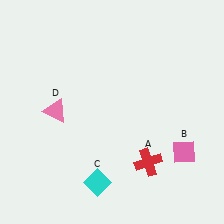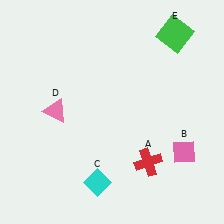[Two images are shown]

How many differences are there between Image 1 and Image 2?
There is 1 difference between the two images.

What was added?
A green square (E) was added in Image 2.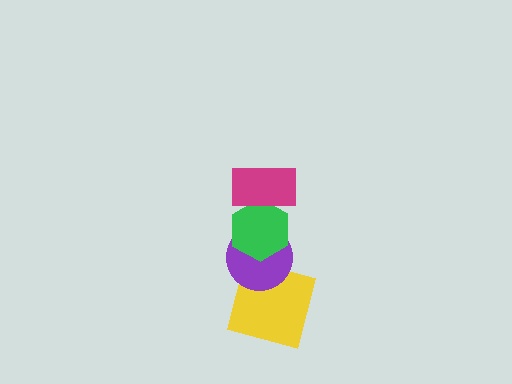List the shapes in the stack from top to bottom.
From top to bottom: the magenta rectangle, the green hexagon, the purple circle, the yellow square.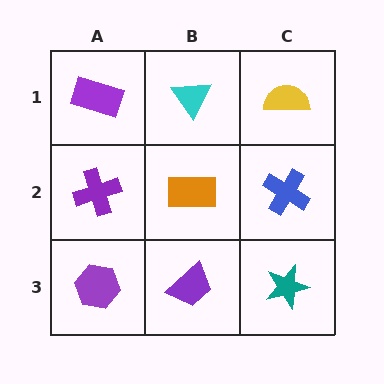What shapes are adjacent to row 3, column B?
An orange rectangle (row 2, column B), a purple hexagon (row 3, column A), a teal star (row 3, column C).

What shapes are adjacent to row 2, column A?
A purple rectangle (row 1, column A), a purple hexagon (row 3, column A), an orange rectangle (row 2, column B).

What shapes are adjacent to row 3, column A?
A purple cross (row 2, column A), a purple trapezoid (row 3, column B).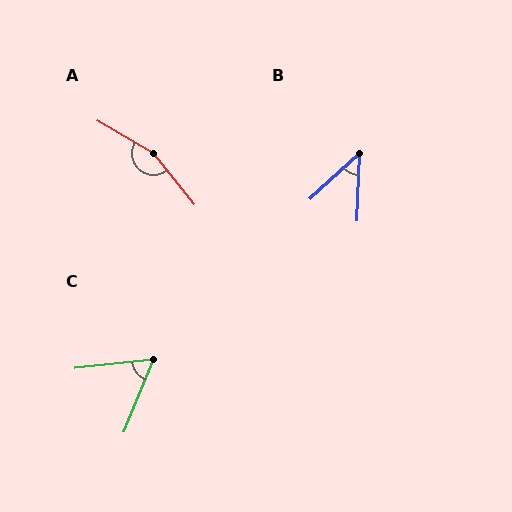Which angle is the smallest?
B, at approximately 45 degrees.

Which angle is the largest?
A, at approximately 159 degrees.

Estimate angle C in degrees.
Approximately 62 degrees.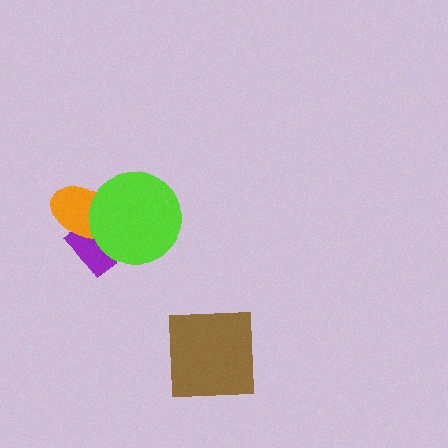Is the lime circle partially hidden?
No, no other shape covers it.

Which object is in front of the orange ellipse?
The lime circle is in front of the orange ellipse.